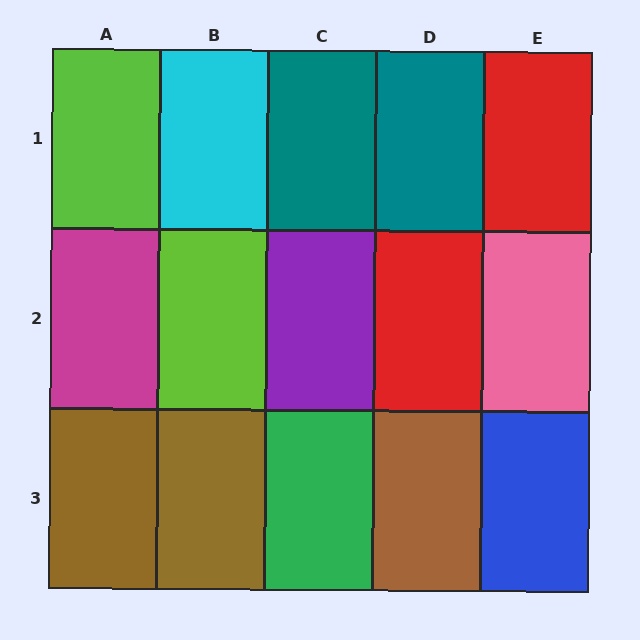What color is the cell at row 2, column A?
Magenta.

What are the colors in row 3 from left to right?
Brown, brown, green, brown, blue.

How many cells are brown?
3 cells are brown.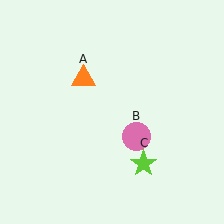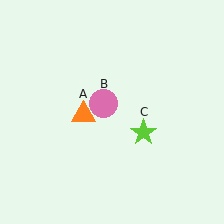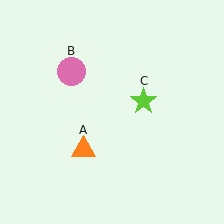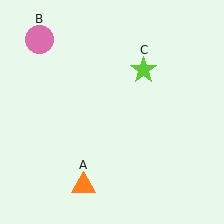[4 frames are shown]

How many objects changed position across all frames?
3 objects changed position: orange triangle (object A), pink circle (object B), lime star (object C).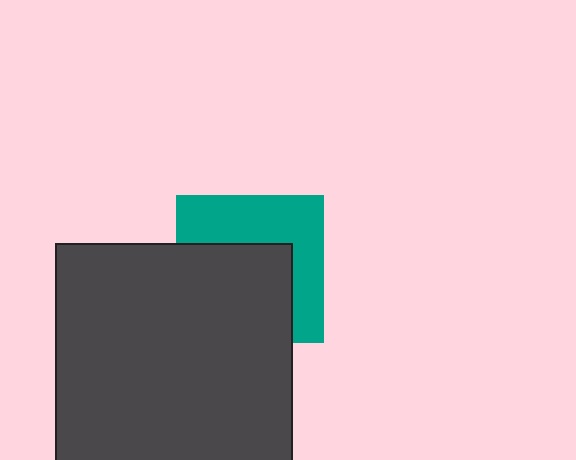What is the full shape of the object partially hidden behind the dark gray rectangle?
The partially hidden object is a teal square.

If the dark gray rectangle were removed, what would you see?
You would see the complete teal square.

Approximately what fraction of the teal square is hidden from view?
Roughly 54% of the teal square is hidden behind the dark gray rectangle.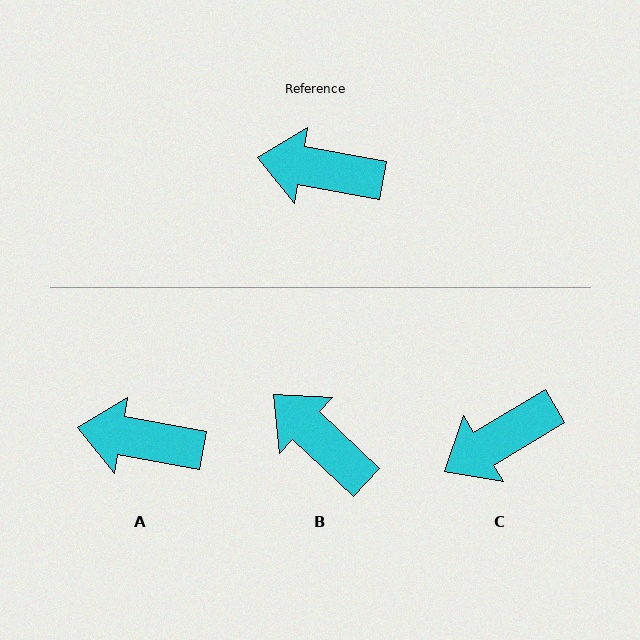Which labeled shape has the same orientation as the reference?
A.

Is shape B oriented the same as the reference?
No, it is off by about 33 degrees.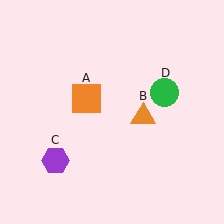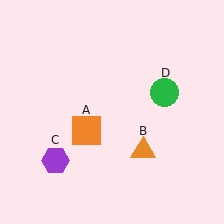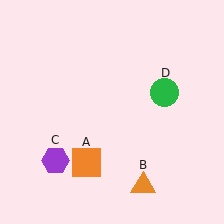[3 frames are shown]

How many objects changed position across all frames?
2 objects changed position: orange square (object A), orange triangle (object B).